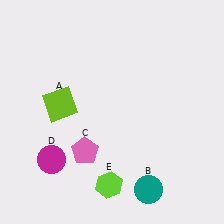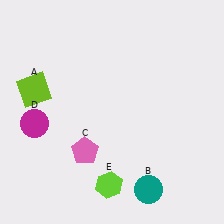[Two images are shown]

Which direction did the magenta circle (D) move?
The magenta circle (D) moved up.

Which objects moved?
The objects that moved are: the lime square (A), the magenta circle (D).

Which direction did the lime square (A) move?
The lime square (A) moved left.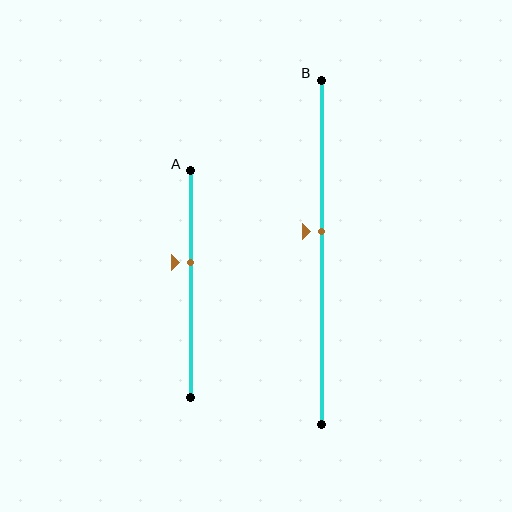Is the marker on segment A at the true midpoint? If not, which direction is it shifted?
No, the marker on segment A is shifted upward by about 9% of the segment length.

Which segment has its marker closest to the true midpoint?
Segment B has its marker closest to the true midpoint.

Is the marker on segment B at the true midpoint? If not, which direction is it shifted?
No, the marker on segment B is shifted upward by about 6% of the segment length.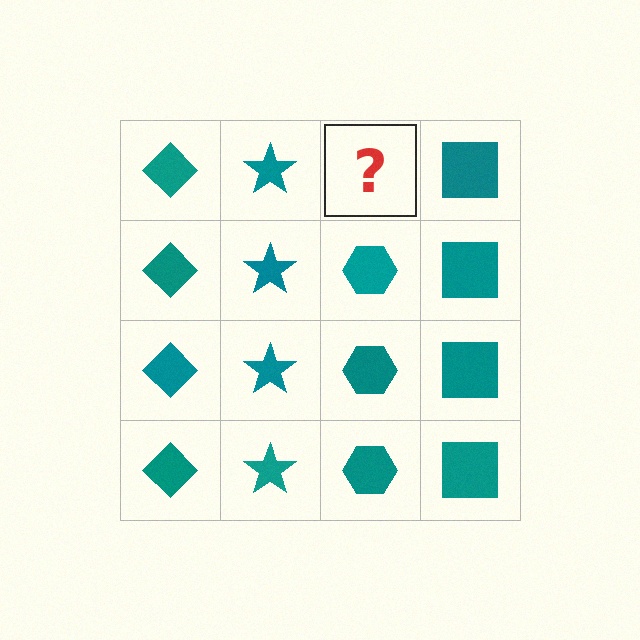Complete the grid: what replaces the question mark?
The question mark should be replaced with a teal hexagon.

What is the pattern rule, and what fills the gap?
The rule is that each column has a consistent shape. The gap should be filled with a teal hexagon.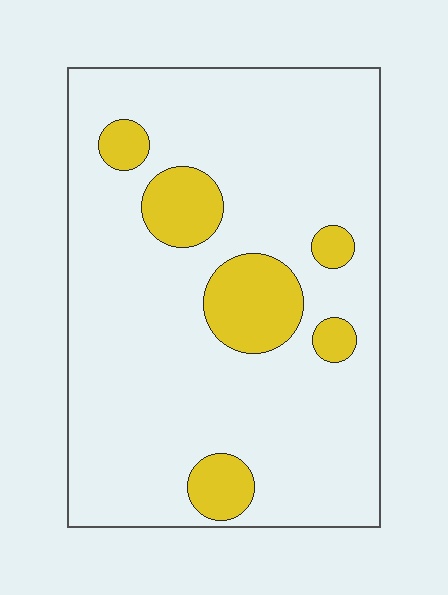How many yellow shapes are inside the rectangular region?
6.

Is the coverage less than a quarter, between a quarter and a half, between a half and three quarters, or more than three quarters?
Less than a quarter.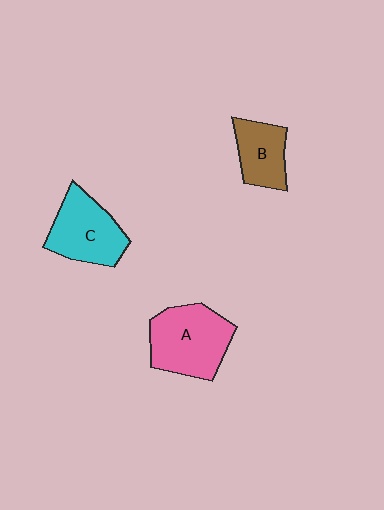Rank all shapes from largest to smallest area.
From largest to smallest: A (pink), C (cyan), B (brown).